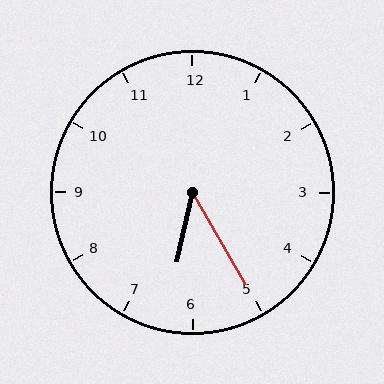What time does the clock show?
6:25.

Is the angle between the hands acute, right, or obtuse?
It is acute.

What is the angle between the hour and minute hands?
Approximately 42 degrees.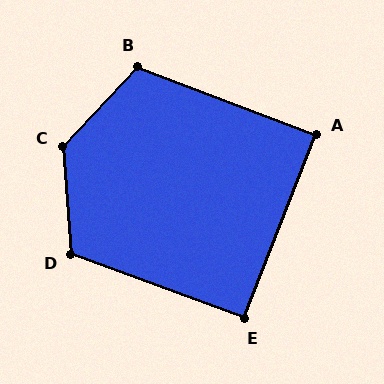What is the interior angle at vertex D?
Approximately 114 degrees (obtuse).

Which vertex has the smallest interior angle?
A, at approximately 90 degrees.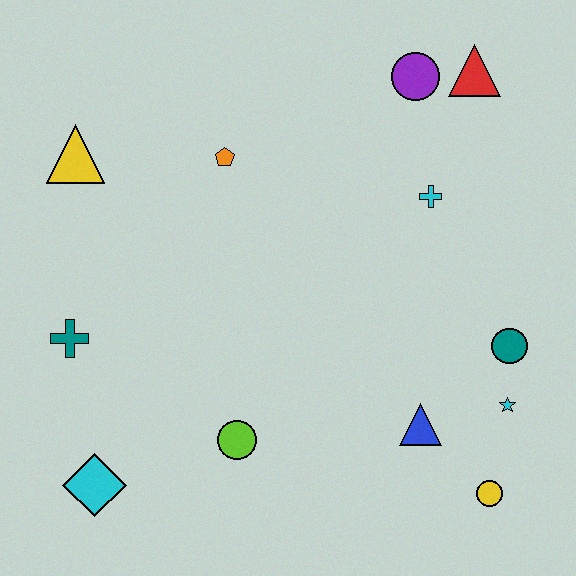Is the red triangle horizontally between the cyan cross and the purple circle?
No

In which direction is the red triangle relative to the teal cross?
The red triangle is to the right of the teal cross.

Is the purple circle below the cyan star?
No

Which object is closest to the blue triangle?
The cyan star is closest to the blue triangle.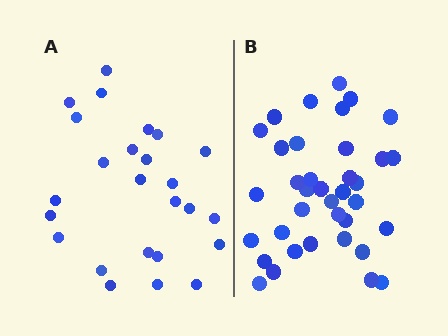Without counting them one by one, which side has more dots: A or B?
Region B (the right region) has more dots.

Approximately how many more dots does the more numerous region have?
Region B has roughly 12 or so more dots than region A.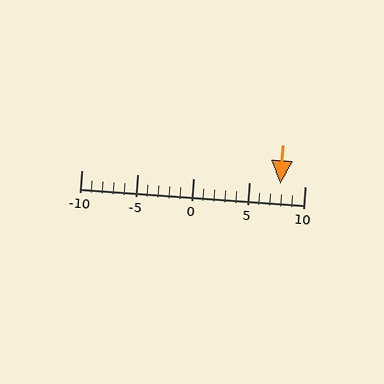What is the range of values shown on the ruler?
The ruler shows values from -10 to 10.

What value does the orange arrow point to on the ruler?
The orange arrow points to approximately 8.